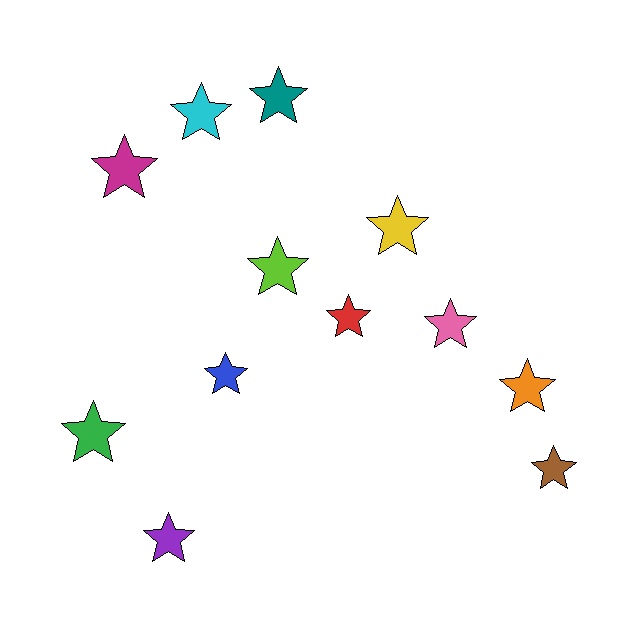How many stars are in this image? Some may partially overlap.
There are 12 stars.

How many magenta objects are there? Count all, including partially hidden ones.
There is 1 magenta object.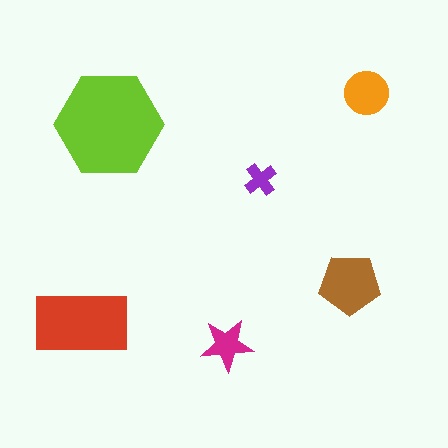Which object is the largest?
The lime hexagon.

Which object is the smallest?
The purple cross.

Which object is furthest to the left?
The red rectangle is leftmost.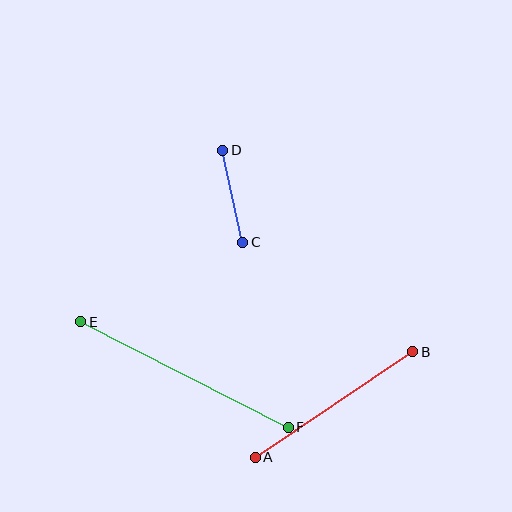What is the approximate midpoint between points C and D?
The midpoint is at approximately (233, 196) pixels.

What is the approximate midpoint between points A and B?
The midpoint is at approximately (334, 405) pixels.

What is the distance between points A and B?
The distance is approximately 189 pixels.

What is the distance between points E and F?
The distance is approximately 233 pixels.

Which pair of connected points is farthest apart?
Points E and F are farthest apart.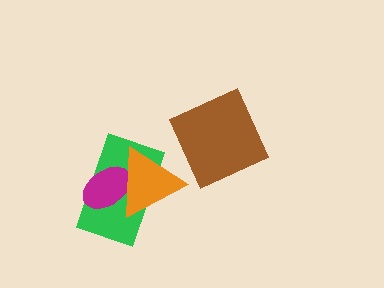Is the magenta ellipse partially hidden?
Yes, it is partially covered by another shape.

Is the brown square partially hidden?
No, no other shape covers it.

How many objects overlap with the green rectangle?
2 objects overlap with the green rectangle.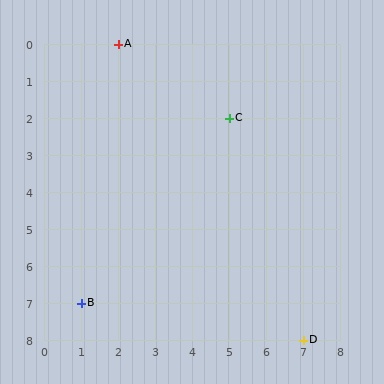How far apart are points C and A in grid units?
Points C and A are 3 columns and 2 rows apart (about 3.6 grid units diagonally).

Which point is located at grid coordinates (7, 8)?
Point D is at (7, 8).